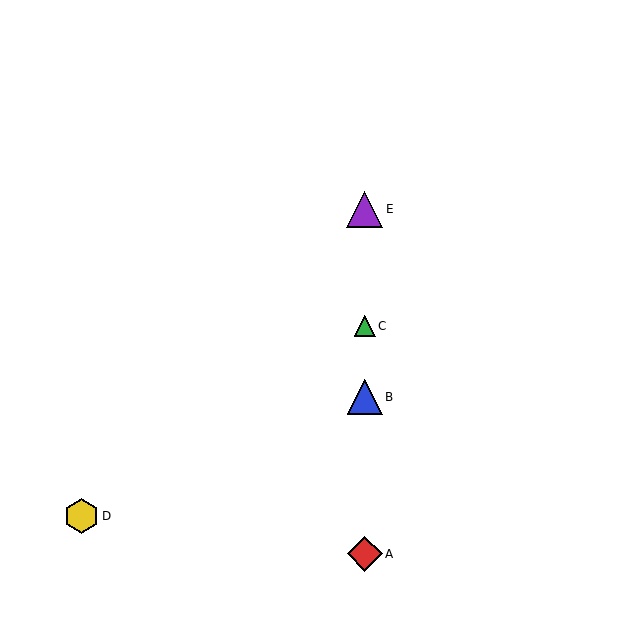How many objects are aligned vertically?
4 objects (A, B, C, E) are aligned vertically.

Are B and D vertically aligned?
No, B is at x≈365 and D is at x≈81.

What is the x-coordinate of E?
Object E is at x≈365.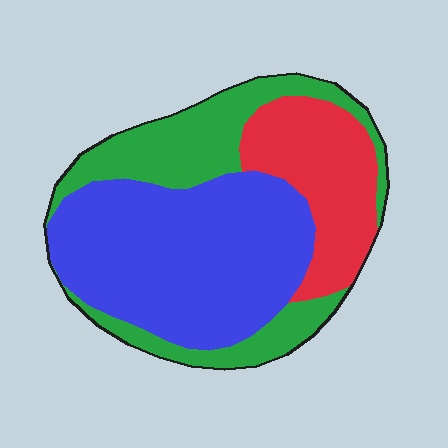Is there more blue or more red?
Blue.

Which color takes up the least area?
Red, at roughly 20%.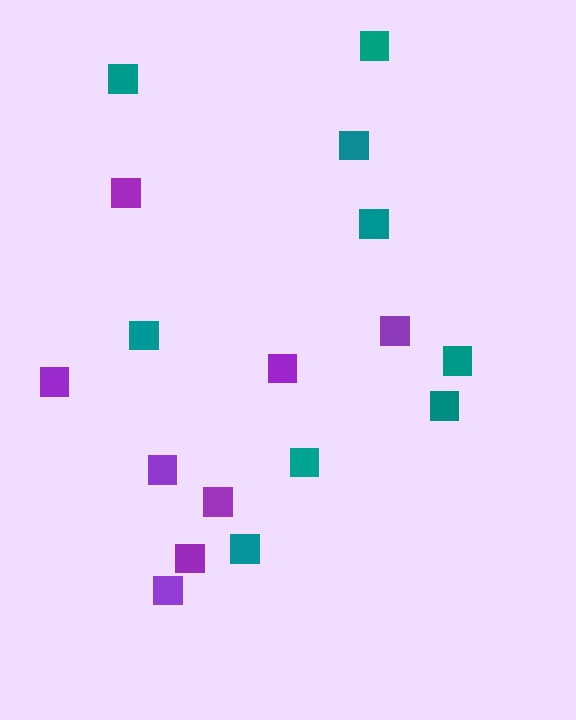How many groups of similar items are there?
There are 2 groups: one group of teal squares (9) and one group of purple squares (8).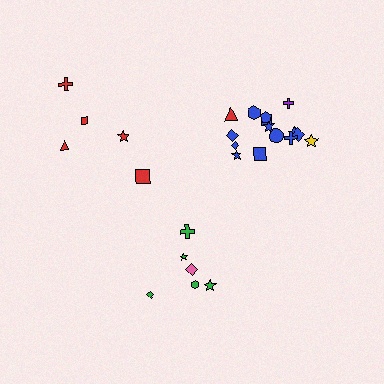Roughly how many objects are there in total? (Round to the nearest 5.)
Roughly 25 objects in total.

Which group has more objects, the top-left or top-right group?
The top-right group.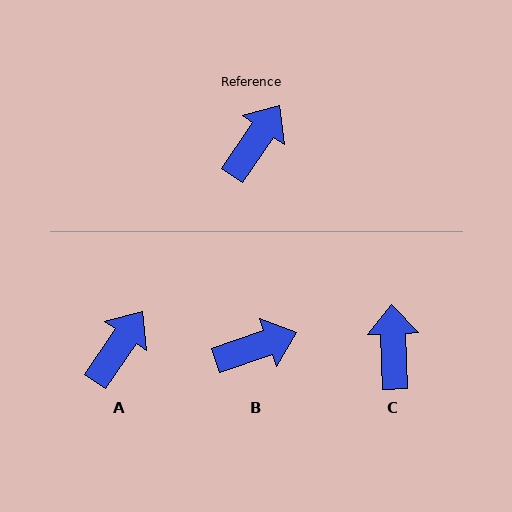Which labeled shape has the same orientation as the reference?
A.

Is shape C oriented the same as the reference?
No, it is off by about 37 degrees.